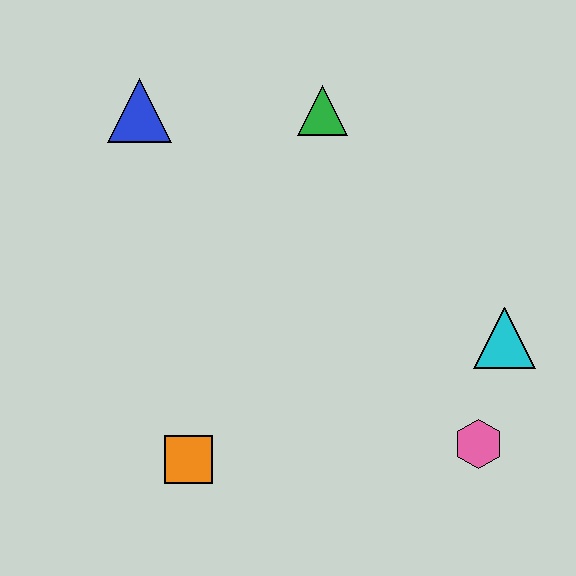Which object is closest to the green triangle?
The blue triangle is closest to the green triangle.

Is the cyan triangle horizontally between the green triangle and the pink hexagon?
No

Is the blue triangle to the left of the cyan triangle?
Yes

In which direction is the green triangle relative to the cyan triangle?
The green triangle is above the cyan triangle.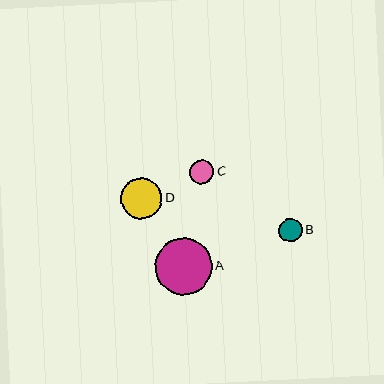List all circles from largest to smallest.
From largest to smallest: A, D, C, B.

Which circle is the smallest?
Circle B is the smallest with a size of approximately 24 pixels.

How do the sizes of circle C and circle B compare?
Circle C and circle B are approximately the same size.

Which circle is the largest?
Circle A is the largest with a size of approximately 57 pixels.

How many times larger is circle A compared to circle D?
Circle A is approximately 1.4 times the size of circle D.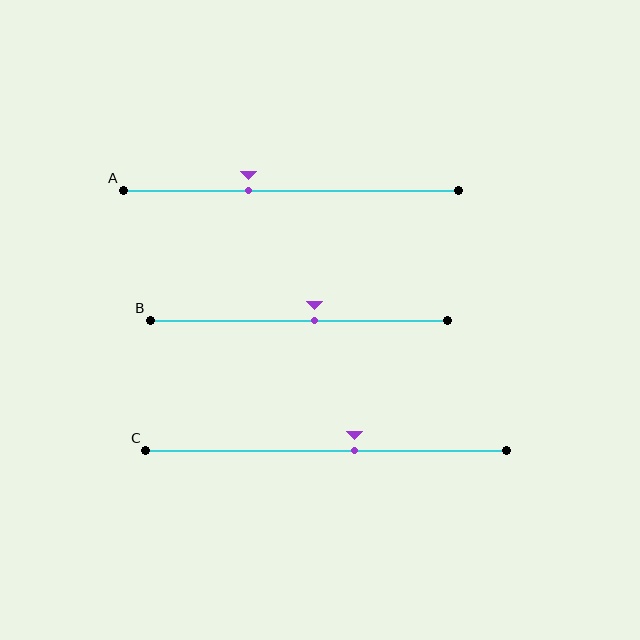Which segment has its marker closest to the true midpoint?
Segment B has its marker closest to the true midpoint.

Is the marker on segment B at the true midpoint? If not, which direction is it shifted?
No, the marker on segment B is shifted to the right by about 5% of the segment length.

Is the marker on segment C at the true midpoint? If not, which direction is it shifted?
No, the marker on segment C is shifted to the right by about 8% of the segment length.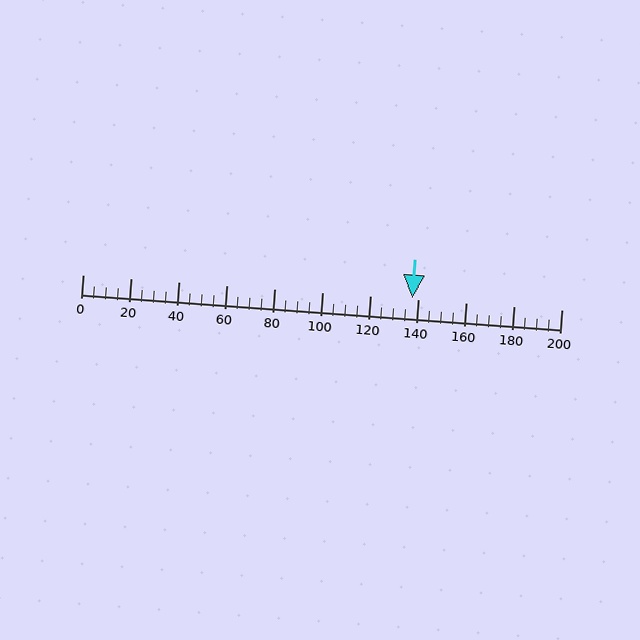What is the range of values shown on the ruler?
The ruler shows values from 0 to 200.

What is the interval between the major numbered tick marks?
The major tick marks are spaced 20 units apart.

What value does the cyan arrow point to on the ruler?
The cyan arrow points to approximately 138.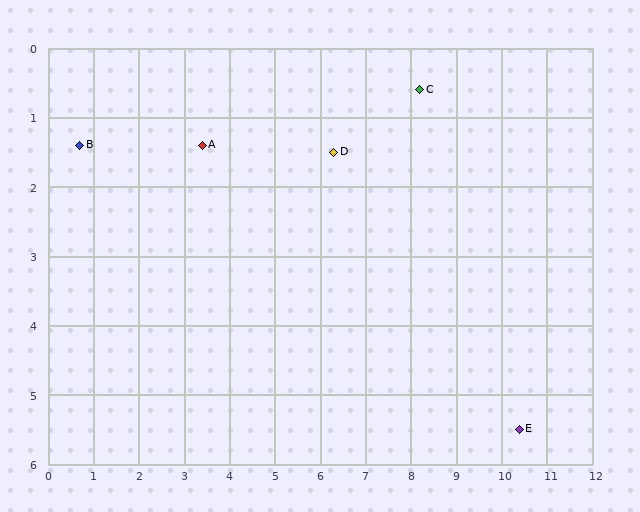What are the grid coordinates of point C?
Point C is at approximately (8.2, 0.6).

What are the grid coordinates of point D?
Point D is at approximately (6.3, 1.5).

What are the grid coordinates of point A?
Point A is at approximately (3.4, 1.4).